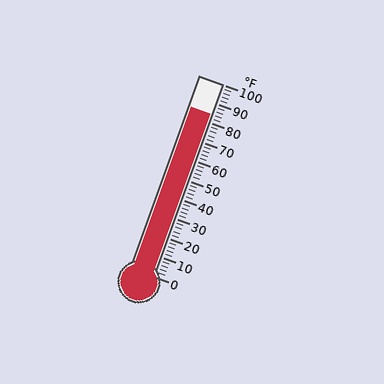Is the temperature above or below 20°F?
The temperature is above 20°F.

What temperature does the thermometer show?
The thermometer shows approximately 84°F.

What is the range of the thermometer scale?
The thermometer scale ranges from 0°F to 100°F.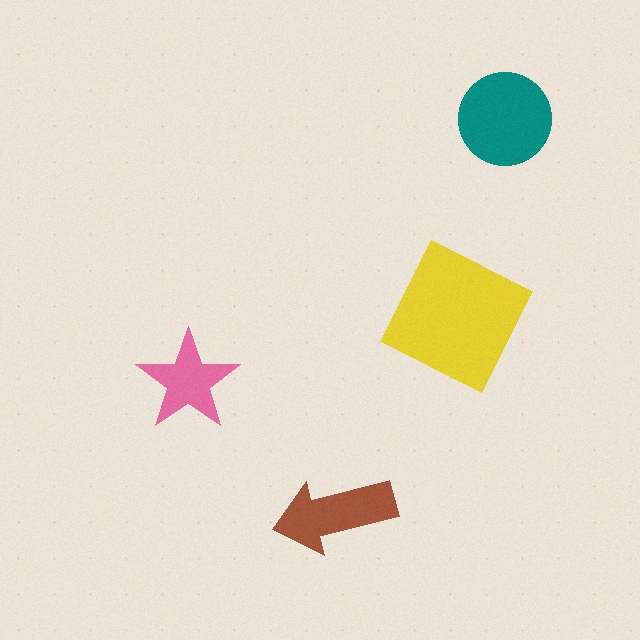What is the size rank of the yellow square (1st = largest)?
1st.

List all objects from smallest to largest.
The pink star, the brown arrow, the teal circle, the yellow square.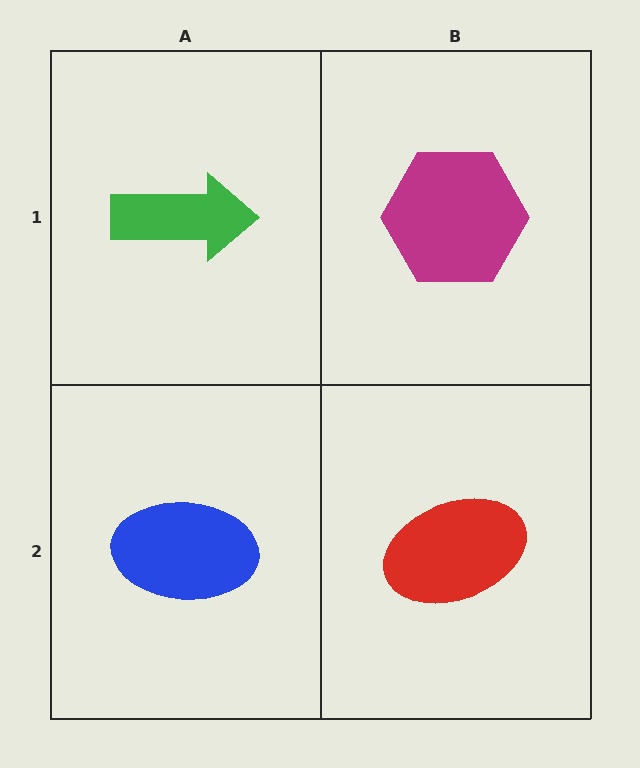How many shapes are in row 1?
2 shapes.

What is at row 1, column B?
A magenta hexagon.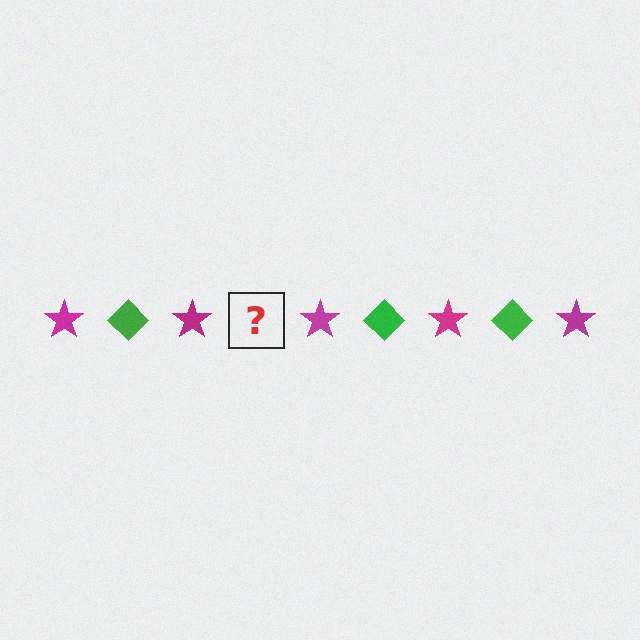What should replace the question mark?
The question mark should be replaced with a green diamond.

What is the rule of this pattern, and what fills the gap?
The rule is that the pattern alternates between magenta star and green diamond. The gap should be filled with a green diamond.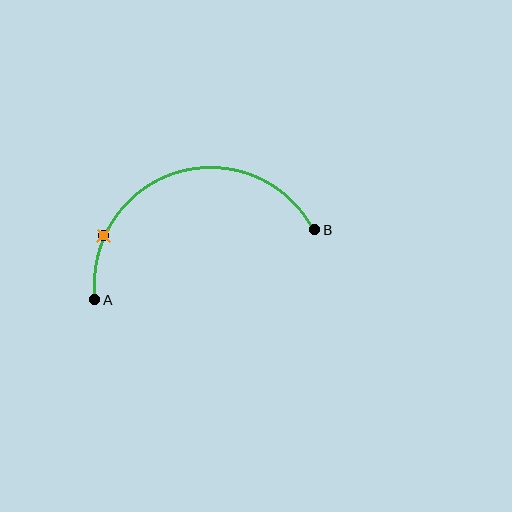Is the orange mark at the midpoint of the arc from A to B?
No. The orange mark lies on the arc but is closer to endpoint A. The arc midpoint would be at the point on the curve equidistant along the arc from both A and B.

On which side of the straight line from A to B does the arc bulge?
The arc bulges above the straight line connecting A and B.